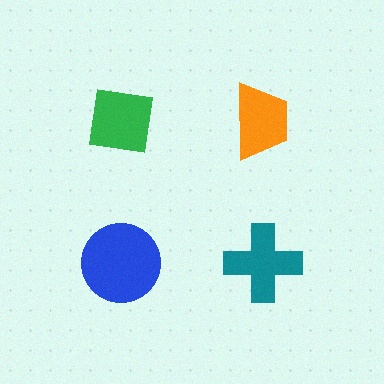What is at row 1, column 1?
A green square.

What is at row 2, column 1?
A blue circle.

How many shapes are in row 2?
2 shapes.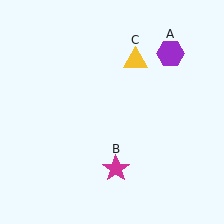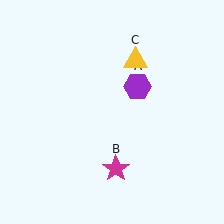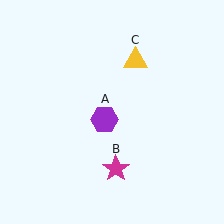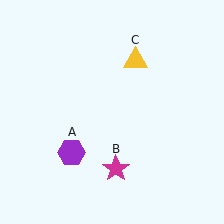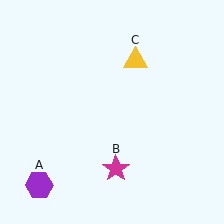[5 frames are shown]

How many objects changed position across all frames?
1 object changed position: purple hexagon (object A).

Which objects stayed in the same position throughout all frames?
Magenta star (object B) and yellow triangle (object C) remained stationary.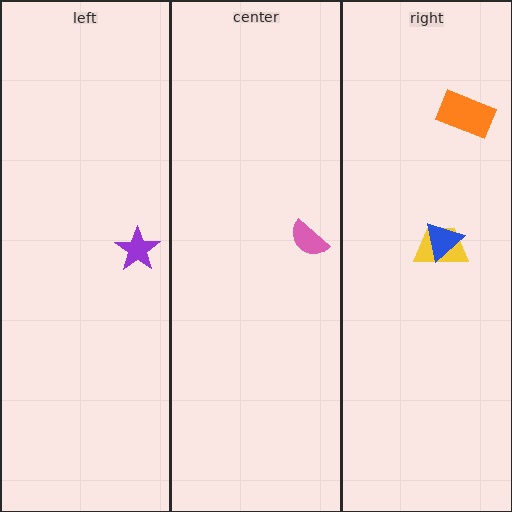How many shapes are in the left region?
1.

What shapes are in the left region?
The purple star.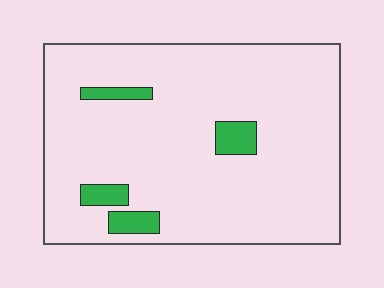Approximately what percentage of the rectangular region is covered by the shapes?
Approximately 10%.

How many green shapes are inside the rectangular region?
4.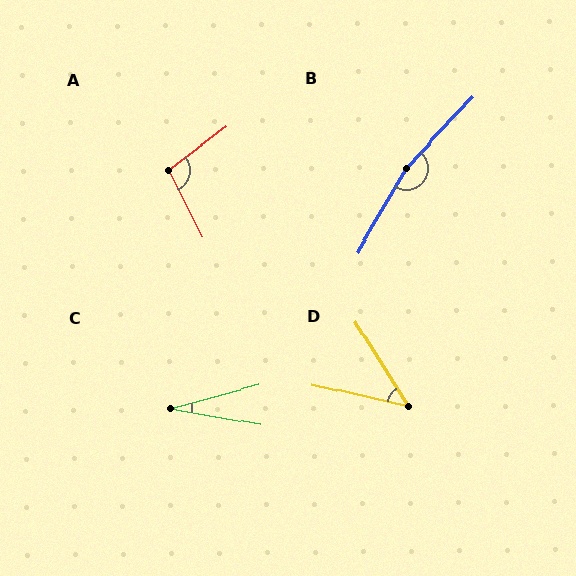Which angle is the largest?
B, at approximately 167 degrees.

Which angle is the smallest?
C, at approximately 25 degrees.